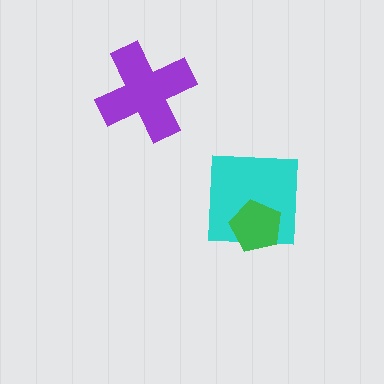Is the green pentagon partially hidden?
No, no other shape covers it.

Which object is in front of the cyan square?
The green pentagon is in front of the cyan square.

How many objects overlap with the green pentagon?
1 object overlaps with the green pentagon.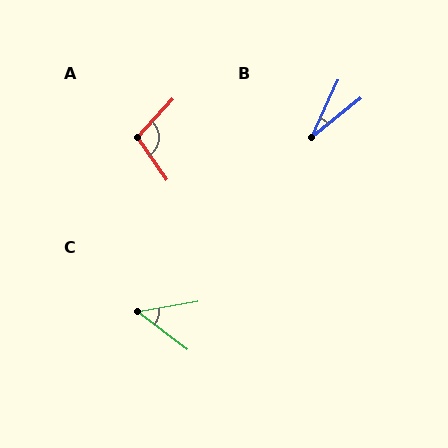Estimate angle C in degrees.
Approximately 47 degrees.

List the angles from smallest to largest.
B (26°), C (47°), A (103°).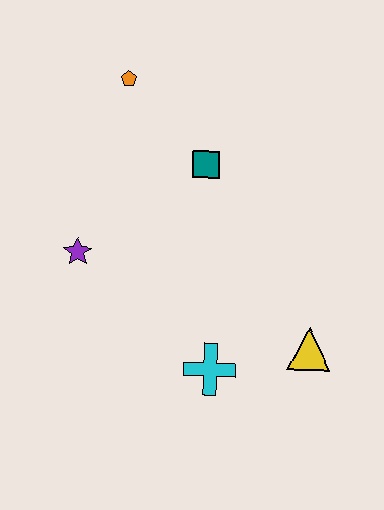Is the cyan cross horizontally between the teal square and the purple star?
No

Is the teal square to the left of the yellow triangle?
Yes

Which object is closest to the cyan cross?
The yellow triangle is closest to the cyan cross.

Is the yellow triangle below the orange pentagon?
Yes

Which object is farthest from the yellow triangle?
The orange pentagon is farthest from the yellow triangle.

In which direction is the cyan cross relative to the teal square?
The cyan cross is below the teal square.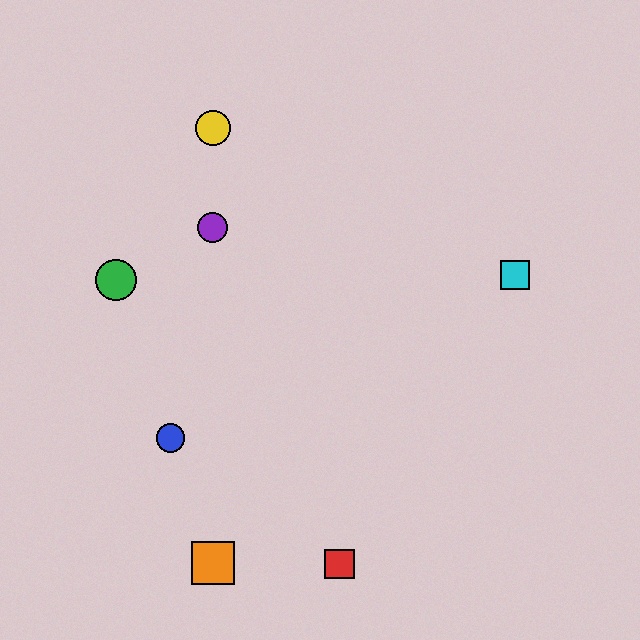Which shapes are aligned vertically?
The yellow circle, the purple circle, the orange square are aligned vertically.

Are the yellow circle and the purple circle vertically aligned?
Yes, both are at x≈213.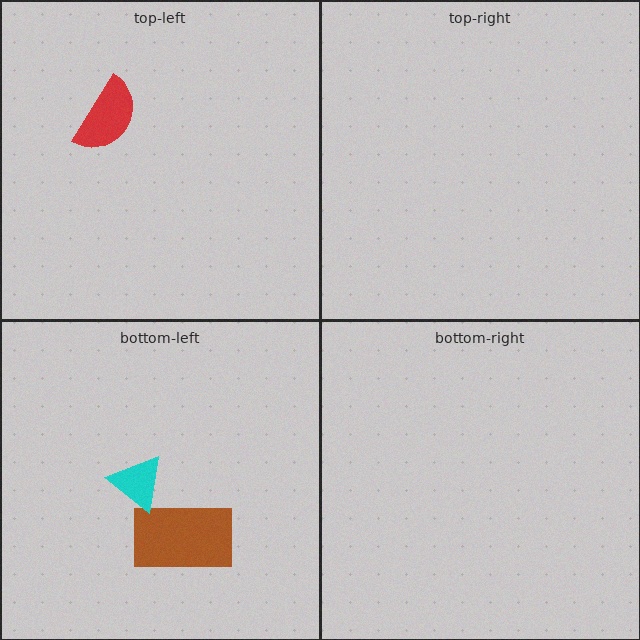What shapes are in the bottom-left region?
The brown rectangle, the cyan triangle.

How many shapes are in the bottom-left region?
2.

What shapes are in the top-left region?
The red semicircle.